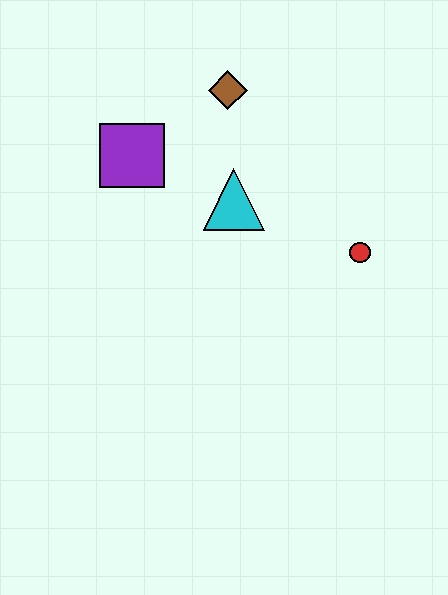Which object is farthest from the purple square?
The red circle is farthest from the purple square.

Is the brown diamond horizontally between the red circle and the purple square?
Yes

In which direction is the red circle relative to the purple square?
The red circle is to the right of the purple square.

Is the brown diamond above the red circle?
Yes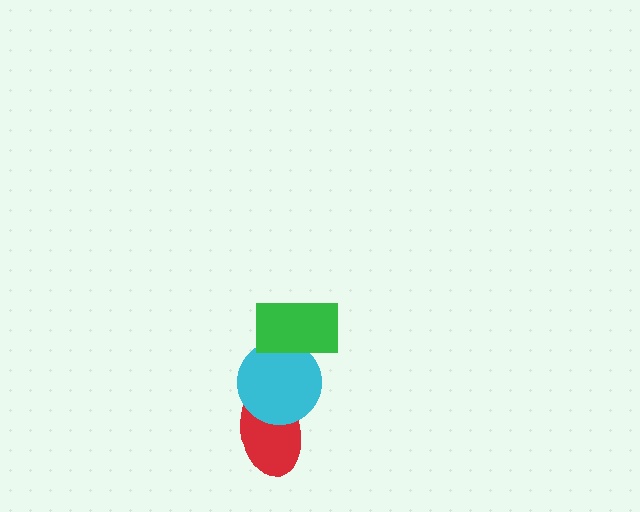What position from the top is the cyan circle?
The cyan circle is 2nd from the top.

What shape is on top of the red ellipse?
The cyan circle is on top of the red ellipse.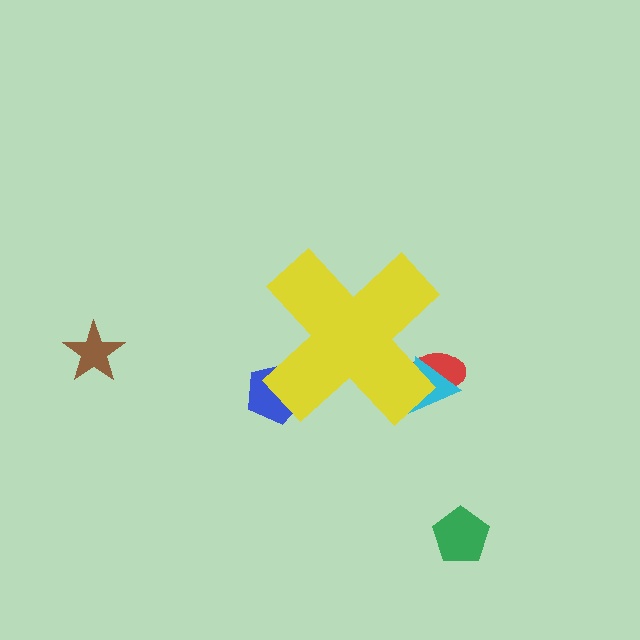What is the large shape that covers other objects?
A yellow cross.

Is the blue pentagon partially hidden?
Yes, the blue pentagon is partially hidden behind the yellow cross.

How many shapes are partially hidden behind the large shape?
3 shapes are partially hidden.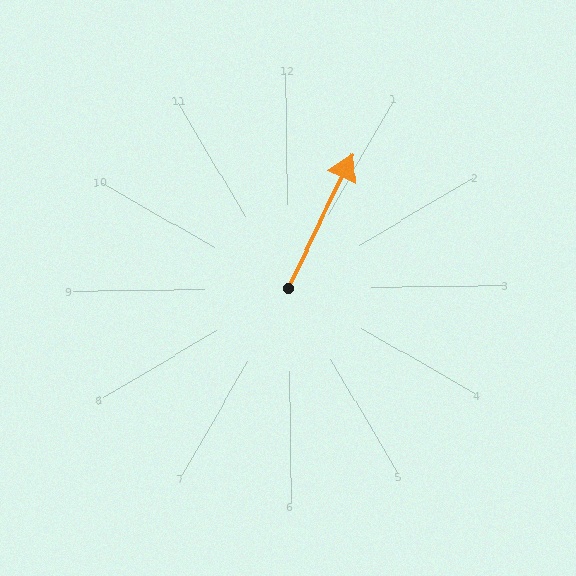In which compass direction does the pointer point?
Northeast.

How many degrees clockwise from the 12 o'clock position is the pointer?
Approximately 26 degrees.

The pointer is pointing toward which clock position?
Roughly 1 o'clock.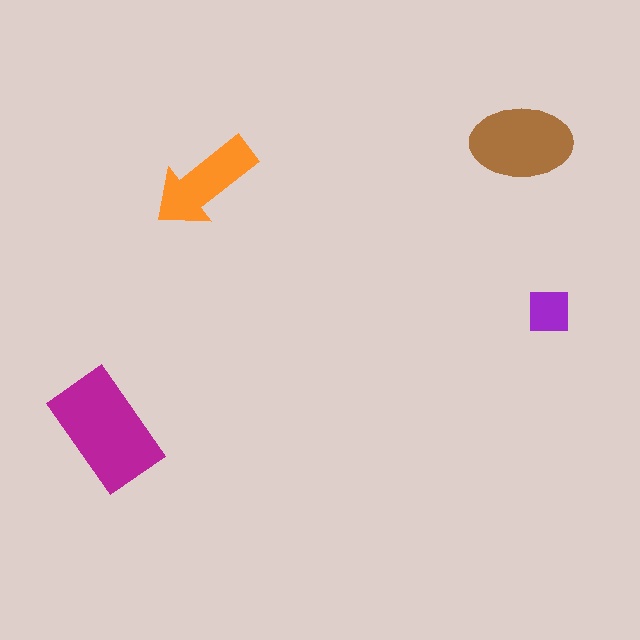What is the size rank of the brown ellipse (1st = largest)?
2nd.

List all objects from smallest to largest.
The purple square, the orange arrow, the brown ellipse, the magenta rectangle.